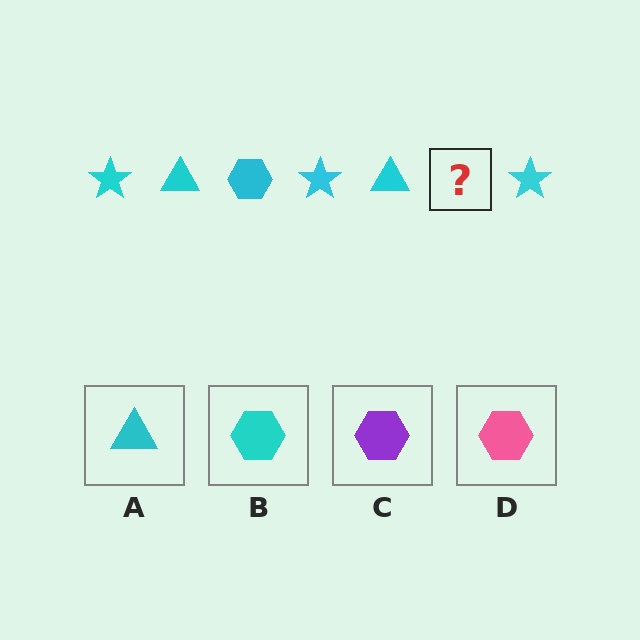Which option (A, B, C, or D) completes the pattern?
B.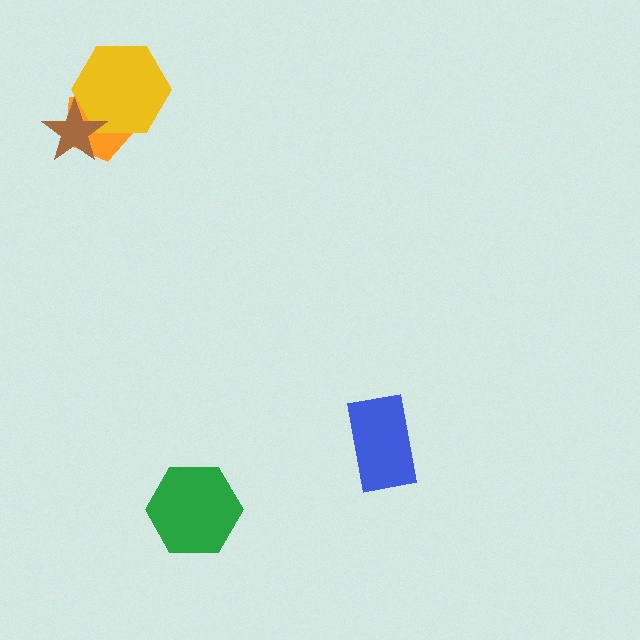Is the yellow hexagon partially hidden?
Yes, it is partially covered by another shape.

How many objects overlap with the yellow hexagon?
2 objects overlap with the yellow hexagon.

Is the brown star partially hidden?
No, no other shape covers it.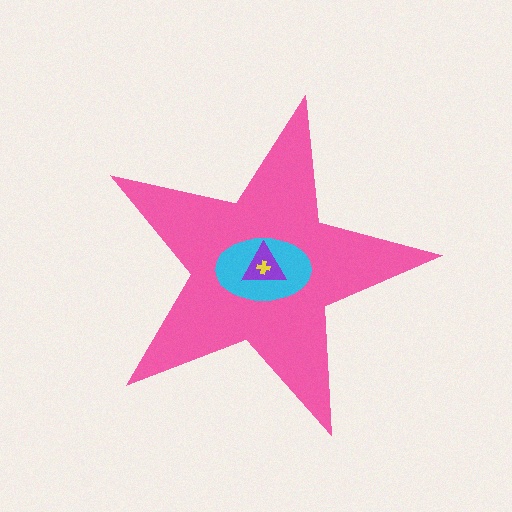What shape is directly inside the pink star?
The cyan ellipse.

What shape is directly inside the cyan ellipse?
The purple triangle.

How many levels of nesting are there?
4.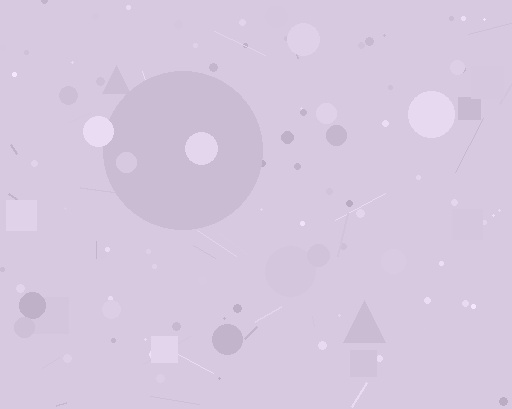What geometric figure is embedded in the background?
A circle is embedded in the background.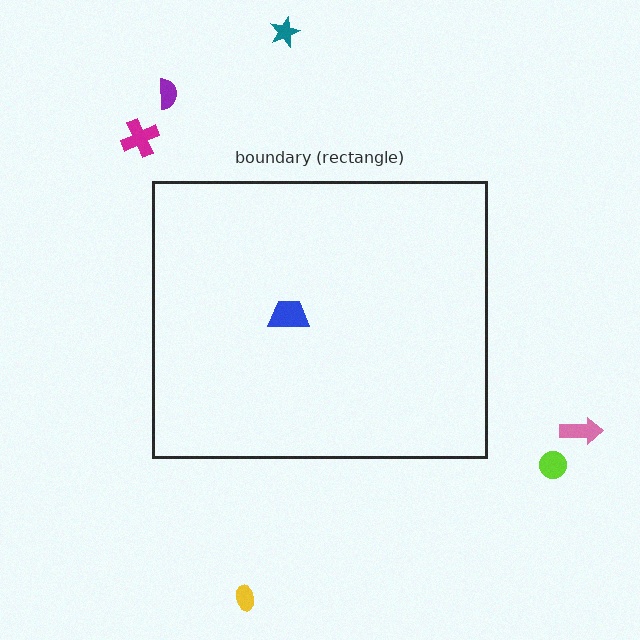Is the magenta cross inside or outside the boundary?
Outside.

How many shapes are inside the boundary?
1 inside, 6 outside.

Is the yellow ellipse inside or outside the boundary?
Outside.